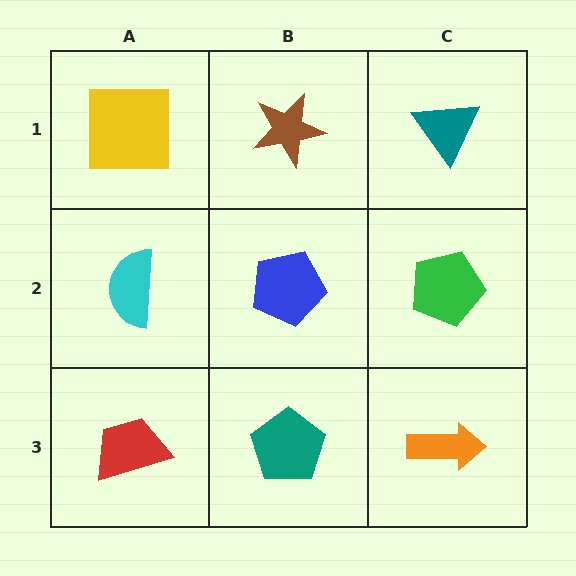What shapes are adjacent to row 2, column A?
A yellow square (row 1, column A), a red trapezoid (row 3, column A), a blue pentagon (row 2, column B).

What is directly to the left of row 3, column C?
A teal pentagon.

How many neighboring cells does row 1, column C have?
2.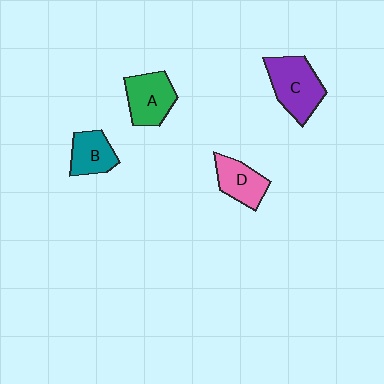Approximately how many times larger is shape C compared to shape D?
Approximately 1.4 times.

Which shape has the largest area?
Shape C (purple).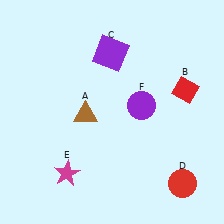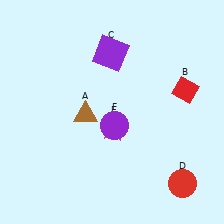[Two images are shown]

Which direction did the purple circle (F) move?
The purple circle (F) moved left.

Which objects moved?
The objects that moved are: the magenta star (E), the purple circle (F).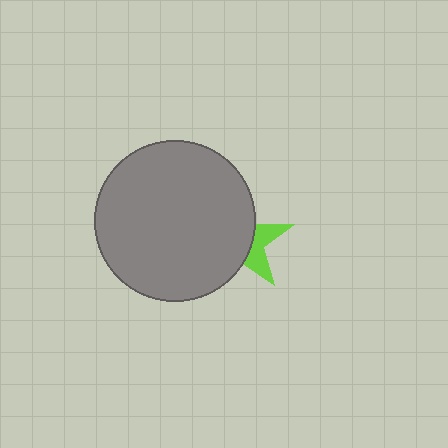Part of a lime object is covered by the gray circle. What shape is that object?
It is a star.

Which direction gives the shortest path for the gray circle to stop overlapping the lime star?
Moving left gives the shortest separation.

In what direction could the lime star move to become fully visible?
The lime star could move right. That would shift it out from behind the gray circle entirely.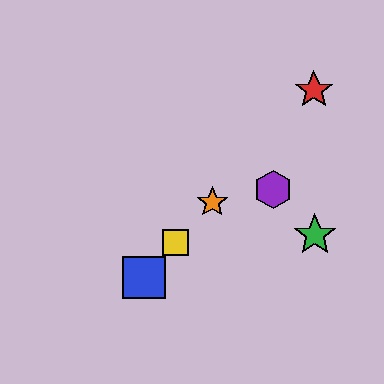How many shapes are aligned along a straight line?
4 shapes (the red star, the blue square, the yellow square, the orange star) are aligned along a straight line.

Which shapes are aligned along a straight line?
The red star, the blue square, the yellow square, the orange star are aligned along a straight line.